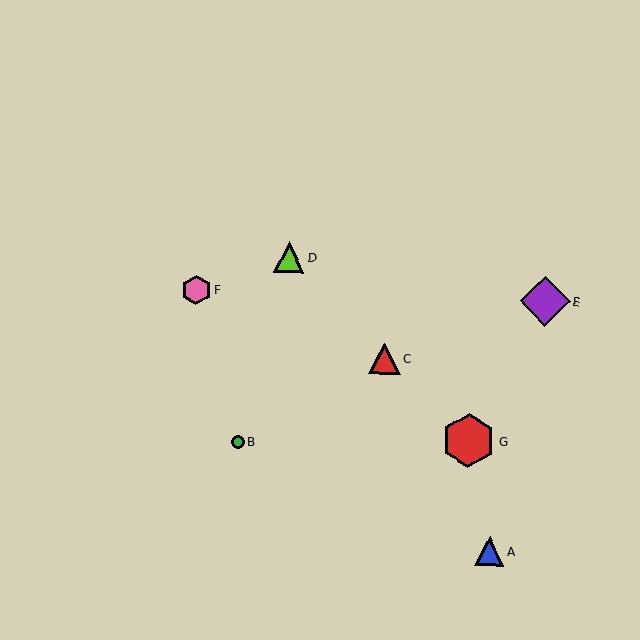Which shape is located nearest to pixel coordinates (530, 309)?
The purple diamond (labeled E) at (545, 301) is nearest to that location.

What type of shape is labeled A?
Shape A is a blue triangle.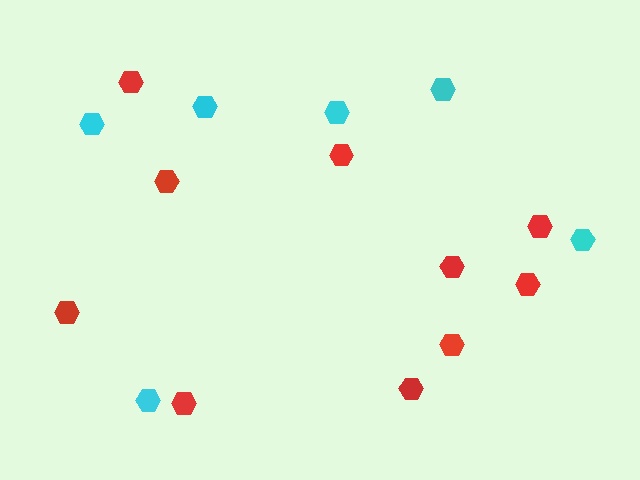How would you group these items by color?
There are 2 groups: one group of red hexagons (10) and one group of cyan hexagons (6).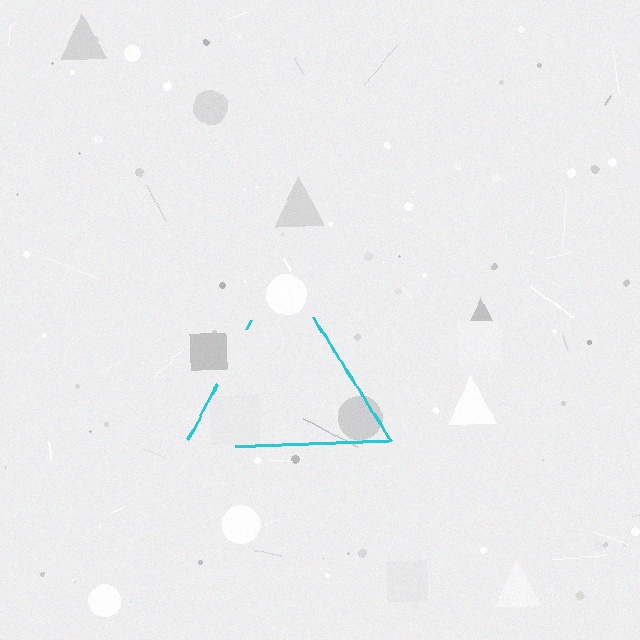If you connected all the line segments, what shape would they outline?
They would outline a triangle.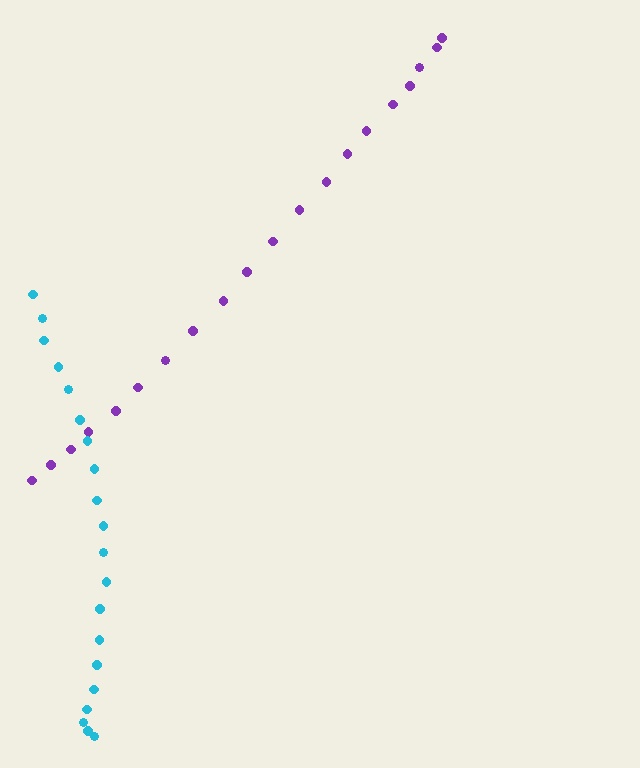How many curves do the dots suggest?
There are 2 distinct paths.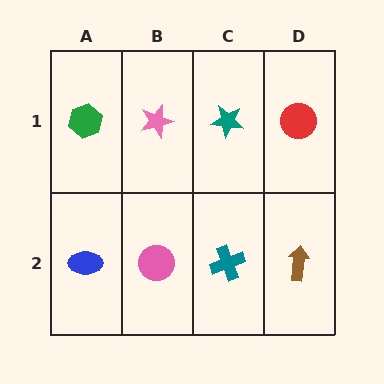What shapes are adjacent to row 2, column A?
A green hexagon (row 1, column A), a pink circle (row 2, column B).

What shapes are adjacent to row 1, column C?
A teal cross (row 2, column C), a pink star (row 1, column B), a red circle (row 1, column D).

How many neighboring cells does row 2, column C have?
3.